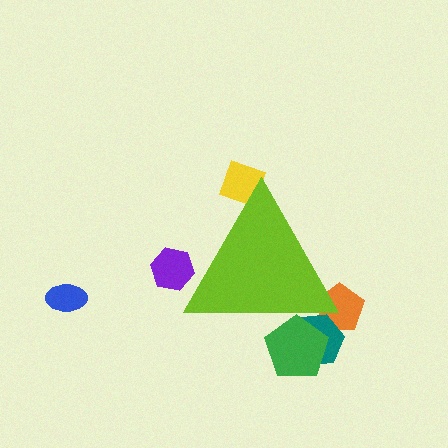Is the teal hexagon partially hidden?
Yes, the teal hexagon is partially hidden behind the lime triangle.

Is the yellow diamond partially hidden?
Yes, the yellow diamond is partially hidden behind the lime triangle.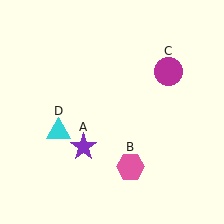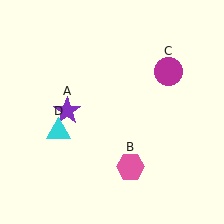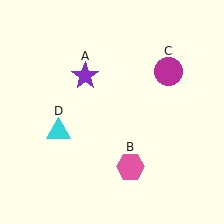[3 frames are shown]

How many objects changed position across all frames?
1 object changed position: purple star (object A).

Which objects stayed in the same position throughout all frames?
Pink hexagon (object B) and magenta circle (object C) and cyan triangle (object D) remained stationary.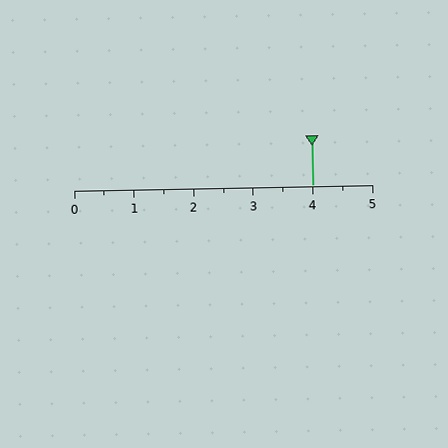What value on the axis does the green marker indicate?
The marker indicates approximately 4.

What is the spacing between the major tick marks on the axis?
The major ticks are spaced 1 apart.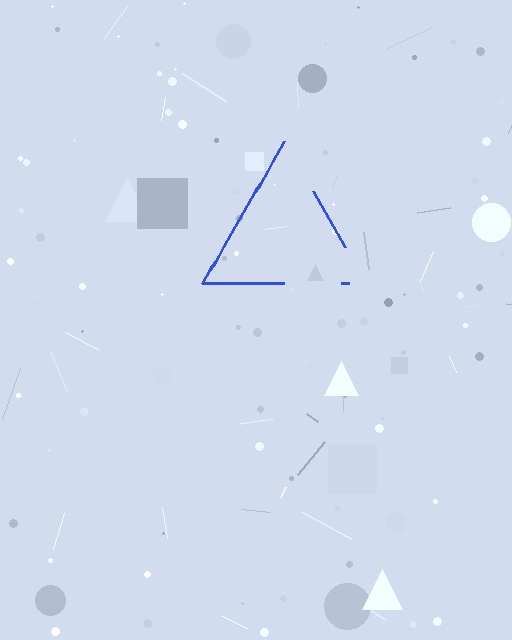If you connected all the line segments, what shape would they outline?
They would outline a triangle.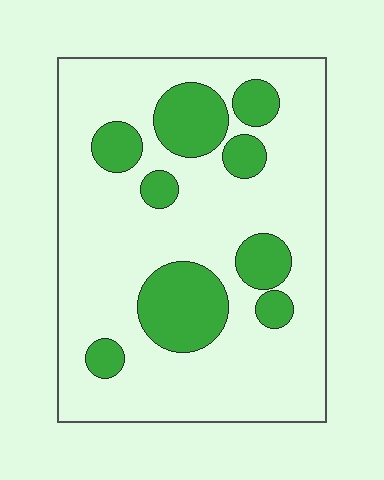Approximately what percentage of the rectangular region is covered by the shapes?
Approximately 25%.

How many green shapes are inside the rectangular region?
9.